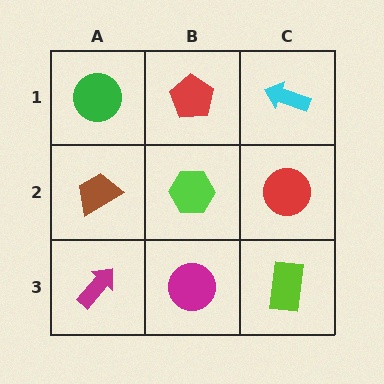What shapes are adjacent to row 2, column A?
A green circle (row 1, column A), a magenta arrow (row 3, column A), a lime hexagon (row 2, column B).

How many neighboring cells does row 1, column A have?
2.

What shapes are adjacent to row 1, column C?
A red circle (row 2, column C), a red pentagon (row 1, column B).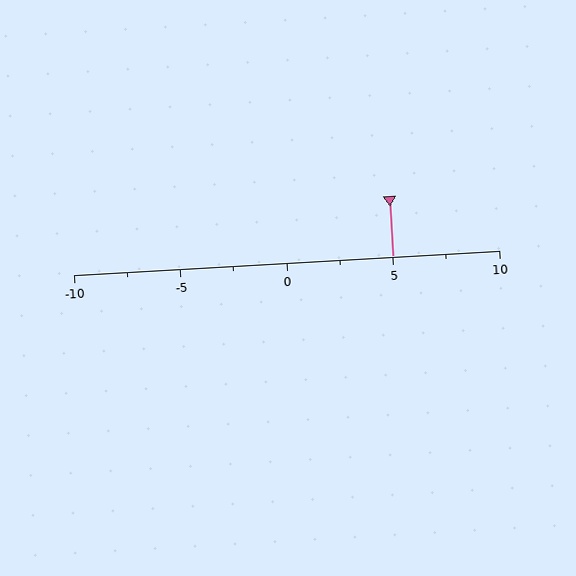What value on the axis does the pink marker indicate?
The marker indicates approximately 5.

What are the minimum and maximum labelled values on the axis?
The axis runs from -10 to 10.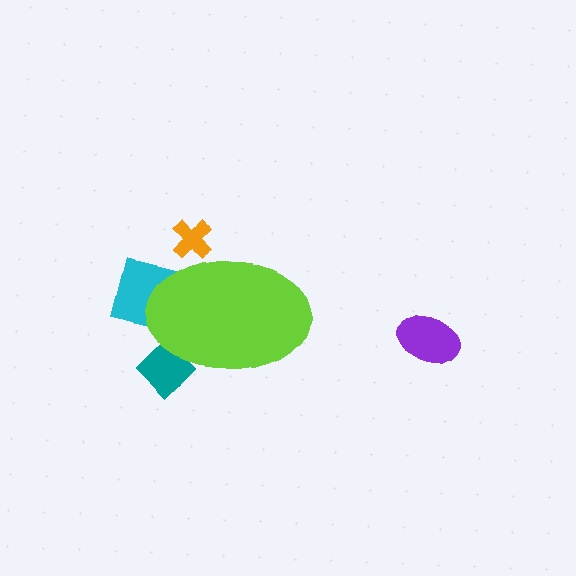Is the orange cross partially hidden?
Yes, the orange cross is partially hidden behind the lime ellipse.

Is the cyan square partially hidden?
Yes, the cyan square is partially hidden behind the lime ellipse.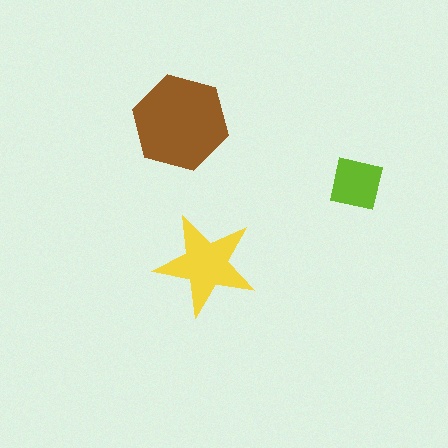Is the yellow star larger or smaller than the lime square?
Larger.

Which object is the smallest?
The lime square.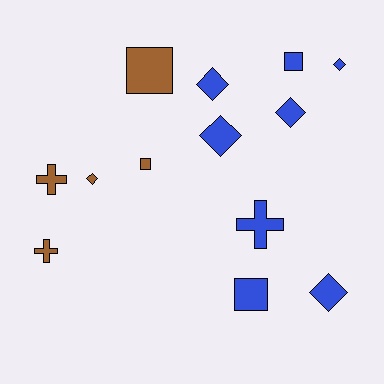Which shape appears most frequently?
Diamond, with 6 objects.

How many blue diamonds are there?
There are 5 blue diamonds.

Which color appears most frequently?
Blue, with 8 objects.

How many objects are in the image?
There are 13 objects.